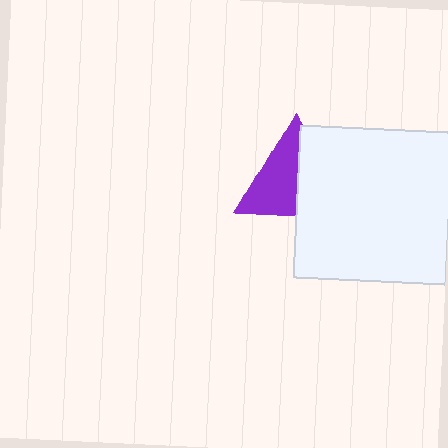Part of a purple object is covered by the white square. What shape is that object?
It is a triangle.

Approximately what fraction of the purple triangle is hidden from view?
Roughly 43% of the purple triangle is hidden behind the white square.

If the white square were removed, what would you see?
You would see the complete purple triangle.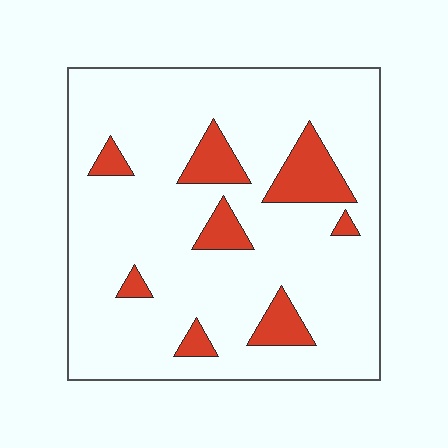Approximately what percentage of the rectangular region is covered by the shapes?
Approximately 15%.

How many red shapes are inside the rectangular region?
8.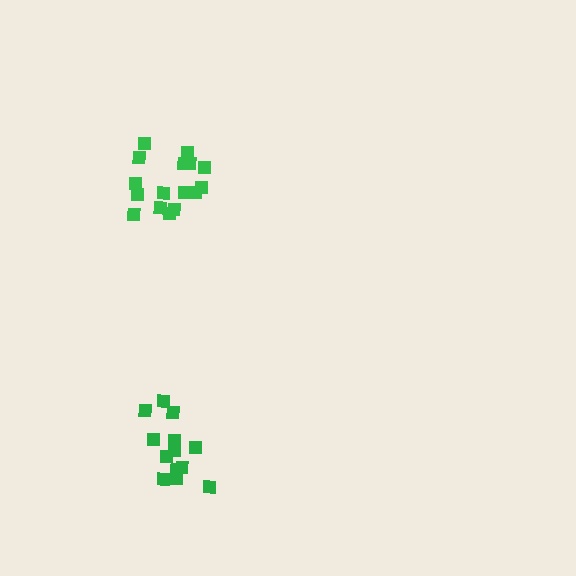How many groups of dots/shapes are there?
There are 2 groups.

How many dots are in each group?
Group 1: 13 dots, Group 2: 16 dots (29 total).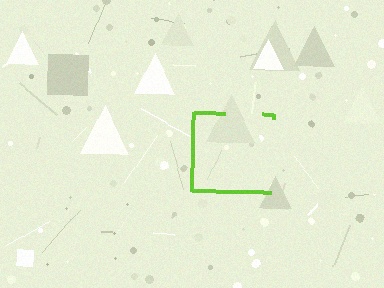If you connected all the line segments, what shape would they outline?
They would outline a square.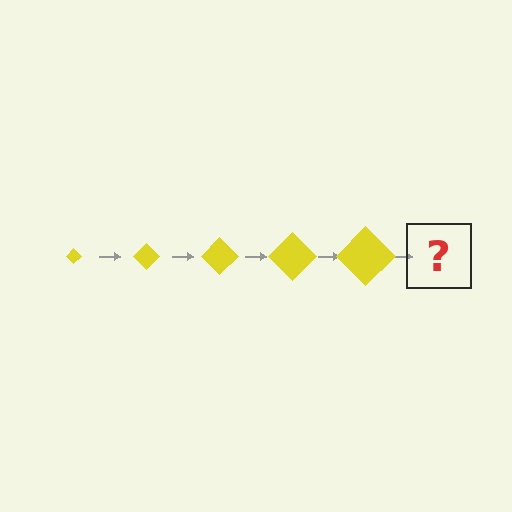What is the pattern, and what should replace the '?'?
The pattern is that the diamond gets progressively larger each step. The '?' should be a yellow diamond, larger than the previous one.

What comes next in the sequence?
The next element should be a yellow diamond, larger than the previous one.